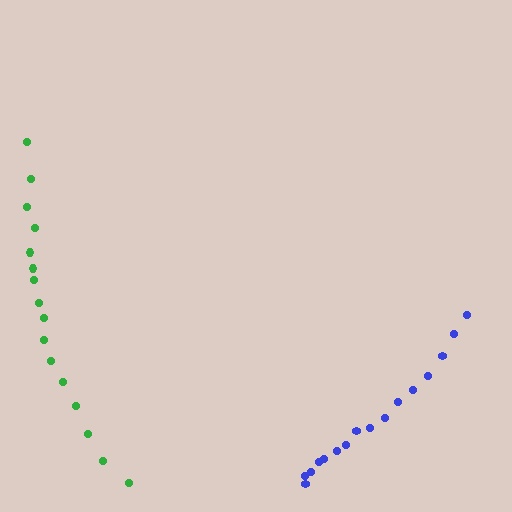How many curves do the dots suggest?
There are 2 distinct paths.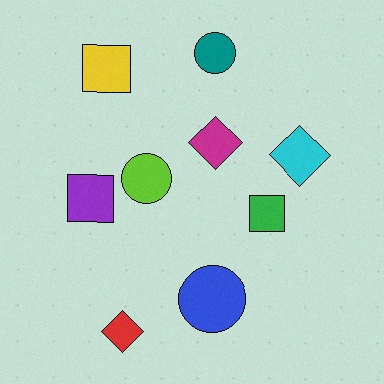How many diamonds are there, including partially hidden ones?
There are 3 diamonds.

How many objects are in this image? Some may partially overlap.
There are 9 objects.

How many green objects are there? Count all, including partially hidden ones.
There is 1 green object.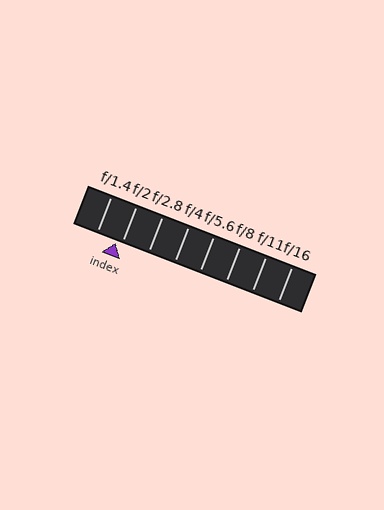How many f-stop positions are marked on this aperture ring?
There are 8 f-stop positions marked.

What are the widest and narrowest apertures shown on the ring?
The widest aperture shown is f/1.4 and the narrowest is f/16.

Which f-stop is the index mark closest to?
The index mark is closest to f/2.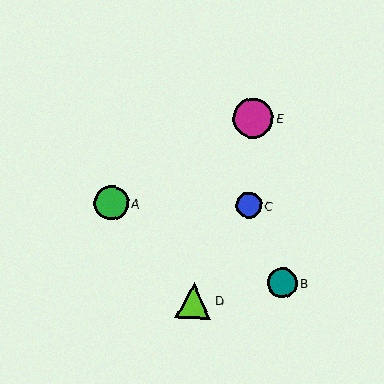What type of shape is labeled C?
Shape C is a blue circle.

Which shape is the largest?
The magenta circle (labeled E) is the largest.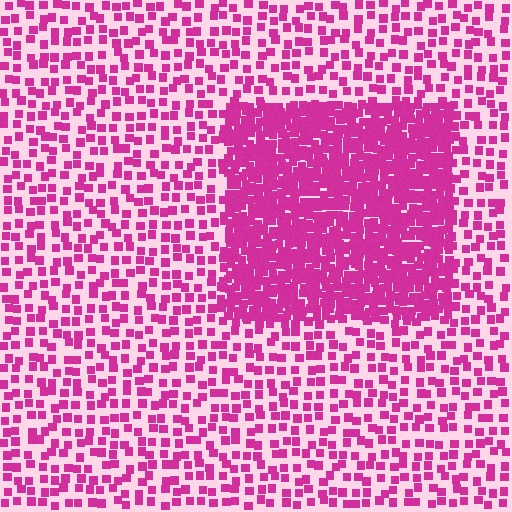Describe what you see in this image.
The image contains small magenta elements arranged at two different densities. A rectangle-shaped region is visible where the elements are more densely packed than the surrounding area.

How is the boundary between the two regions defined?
The boundary is defined by a change in element density (approximately 2.8x ratio). All elements are the same color, size, and shape.